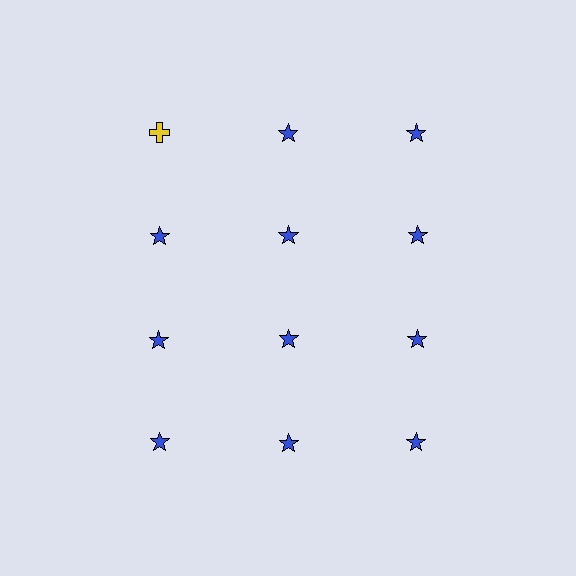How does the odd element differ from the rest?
It differs in both color (yellow instead of blue) and shape (cross instead of star).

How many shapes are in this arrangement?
There are 12 shapes arranged in a grid pattern.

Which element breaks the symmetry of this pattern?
The yellow cross in the top row, leftmost column breaks the symmetry. All other shapes are blue stars.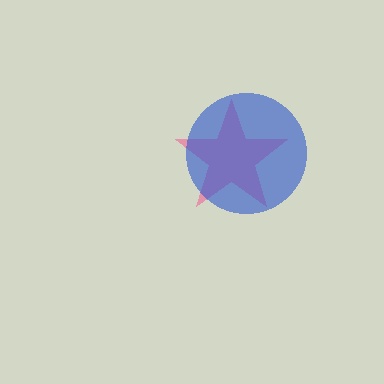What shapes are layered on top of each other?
The layered shapes are: a pink star, a blue circle.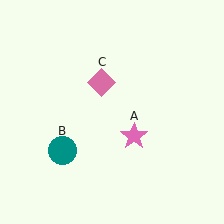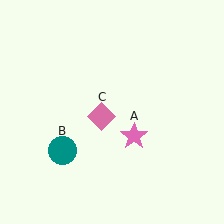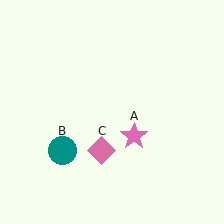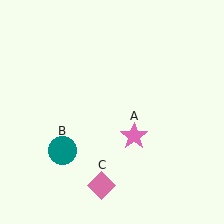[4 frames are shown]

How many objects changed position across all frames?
1 object changed position: pink diamond (object C).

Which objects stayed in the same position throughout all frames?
Pink star (object A) and teal circle (object B) remained stationary.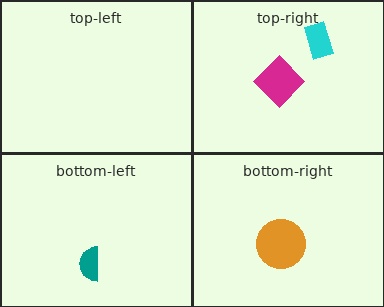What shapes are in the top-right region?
The cyan rectangle, the magenta diamond.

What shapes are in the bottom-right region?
The orange circle.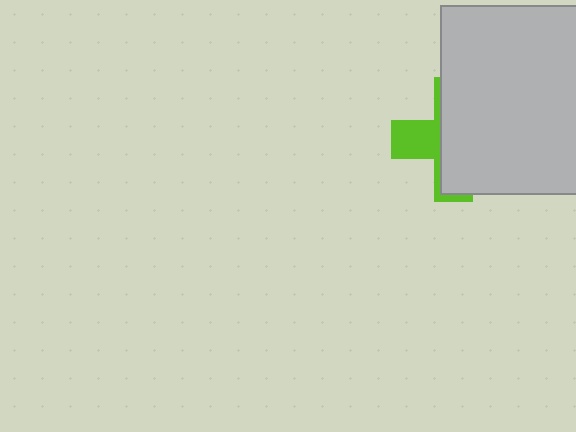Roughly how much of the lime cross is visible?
A small part of it is visible (roughly 32%).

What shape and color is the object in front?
The object in front is a light gray rectangle.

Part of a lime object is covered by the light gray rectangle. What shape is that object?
It is a cross.